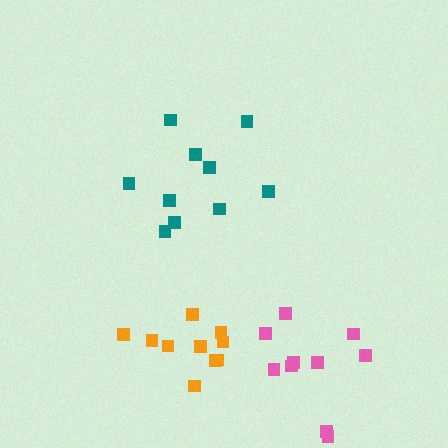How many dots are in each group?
Group 1: 10 dots, Group 2: 10 dots, Group 3: 10 dots (30 total).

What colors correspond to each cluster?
The clusters are colored: pink, teal, orange.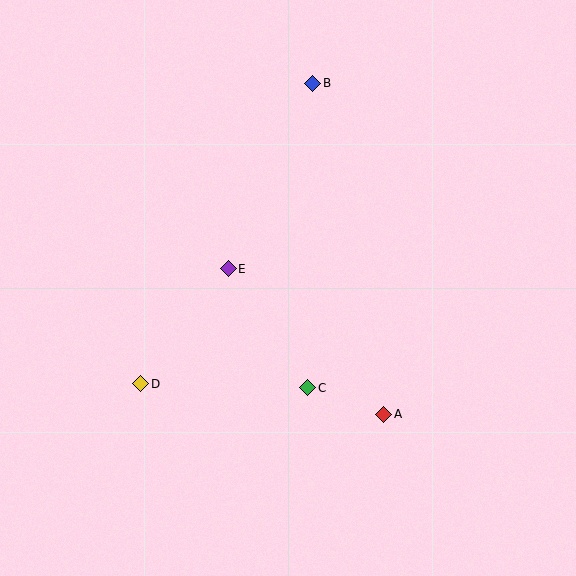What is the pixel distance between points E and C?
The distance between E and C is 144 pixels.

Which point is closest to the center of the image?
Point E at (228, 269) is closest to the center.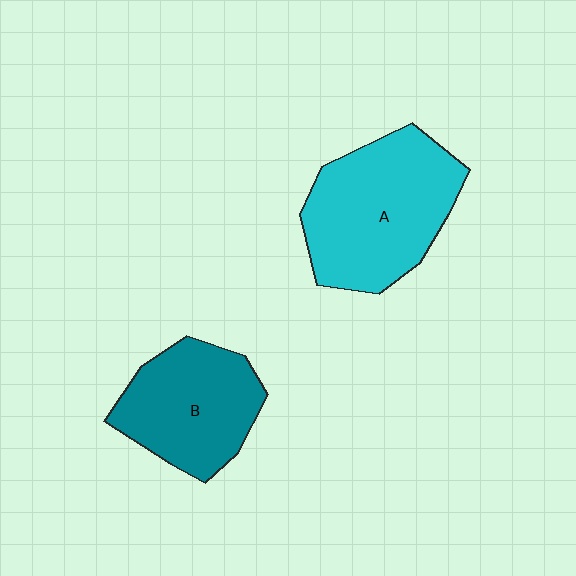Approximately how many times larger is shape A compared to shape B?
Approximately 1.3 times.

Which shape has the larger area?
Shape A (cyan).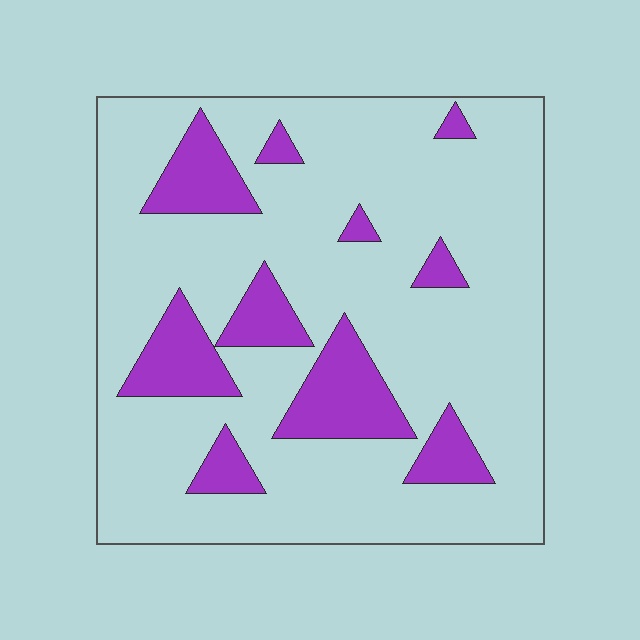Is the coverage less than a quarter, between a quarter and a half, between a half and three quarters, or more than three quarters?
Less than a quarter.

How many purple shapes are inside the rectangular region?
10.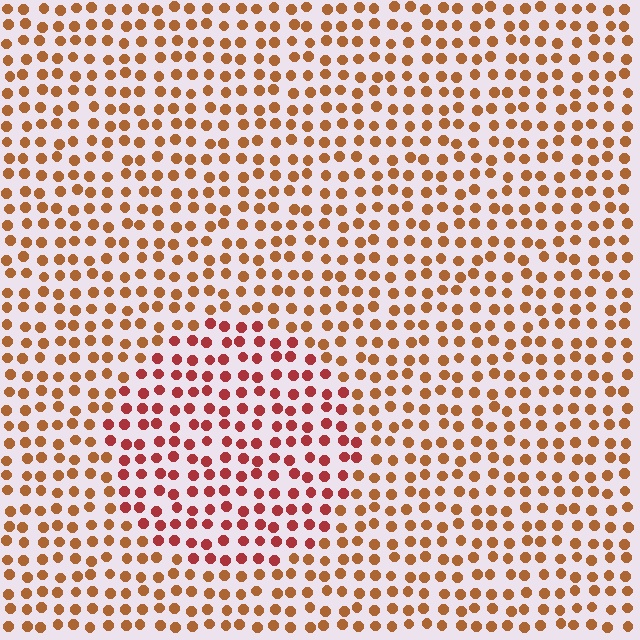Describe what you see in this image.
The image is filled with small brown elements in a uniform arrangement. A circle-shaped region is visible where the elements are tinted to a slightly different hue, forming a subtle color boundary.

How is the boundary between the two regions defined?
The boundary is defined purely by a slight shift in hue (about 30 degrees). Spacing, size, and orientation are identical on both sides.